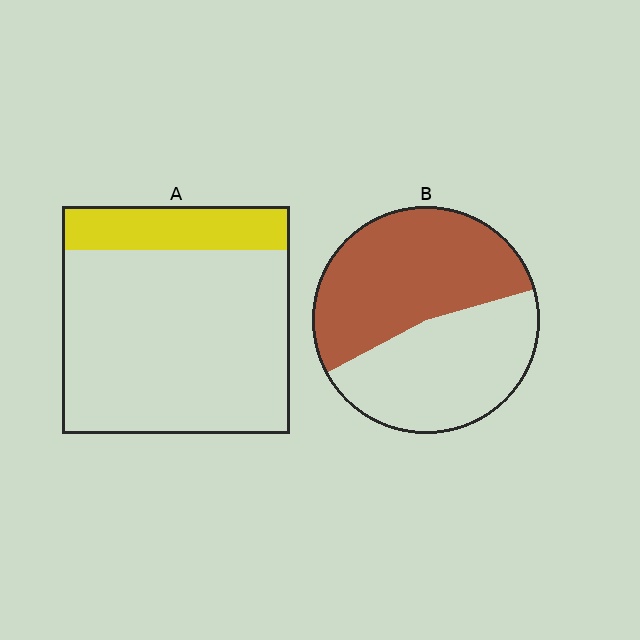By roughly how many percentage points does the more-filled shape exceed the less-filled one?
By roughly 35 percentage points (B over A).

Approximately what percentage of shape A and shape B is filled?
A is approximately 20% and B is approximately 55%.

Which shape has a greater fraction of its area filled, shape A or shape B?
Shape B.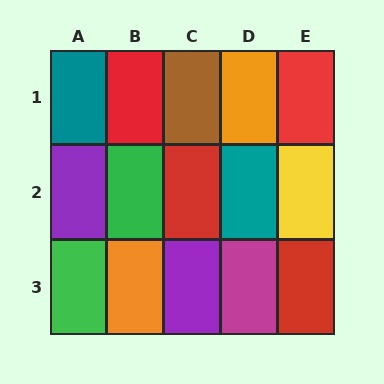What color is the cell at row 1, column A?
Teal.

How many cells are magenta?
1 cell is magenta.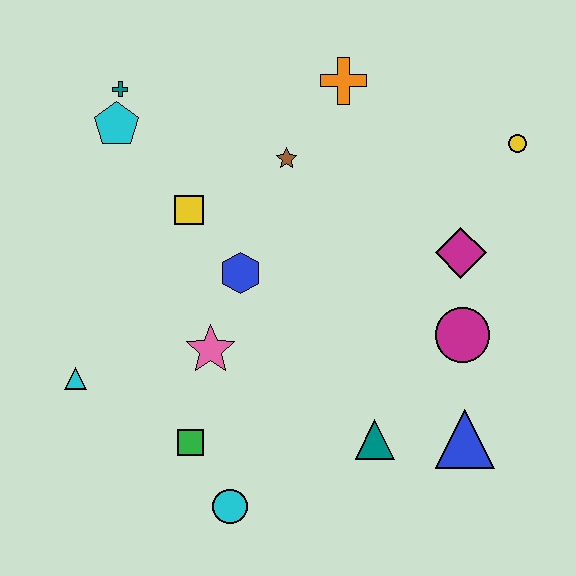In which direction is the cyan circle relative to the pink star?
The cyan circle is below the pink star.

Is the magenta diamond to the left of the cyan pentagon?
No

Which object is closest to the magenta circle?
The magenta diamond is closest to the magenta circle.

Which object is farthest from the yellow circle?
The cyan triangle is farthest from the yellow circle.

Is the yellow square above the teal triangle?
Yes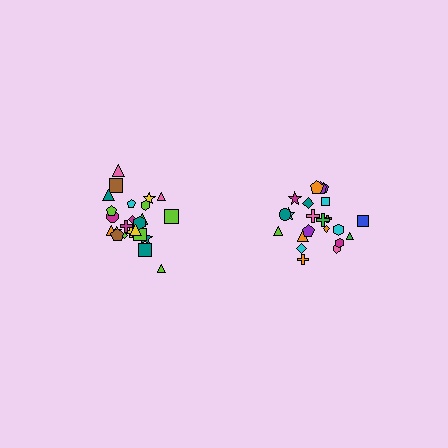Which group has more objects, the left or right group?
The left group.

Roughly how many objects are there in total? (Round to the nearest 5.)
Roughly 45 objects in total.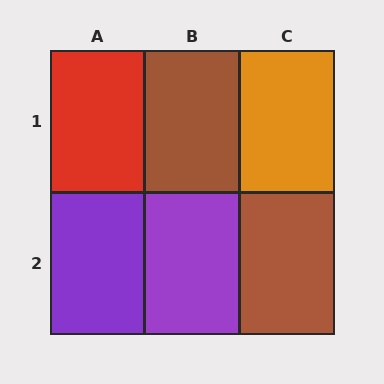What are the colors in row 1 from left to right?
Red, brown, orange.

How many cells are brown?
2 cells are brown.